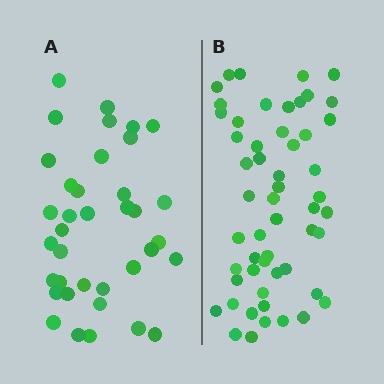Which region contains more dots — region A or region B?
Region B (the right region) has more dots.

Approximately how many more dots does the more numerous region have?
Region B has approximately 15 more dots than region A.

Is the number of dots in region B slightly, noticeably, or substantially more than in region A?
Region B has substantially more. The ratio is roughly 1.5 to 1.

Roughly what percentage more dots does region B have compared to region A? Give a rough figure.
About 45% more.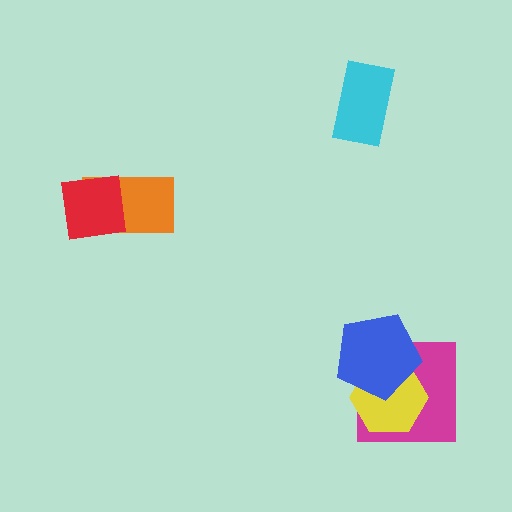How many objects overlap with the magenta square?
2 objects overlap with the magenta square.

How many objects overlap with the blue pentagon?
2 objects overlap with the blue pentagon.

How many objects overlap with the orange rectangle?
1 object overlaps with the orange rectangle.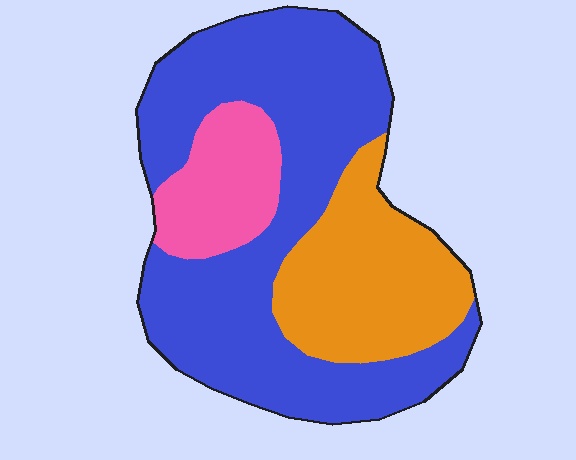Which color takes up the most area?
Blue, at roughly 60%.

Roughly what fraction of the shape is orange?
Orange covers around 25% of the shape.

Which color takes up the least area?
Pink, at roughly 15%.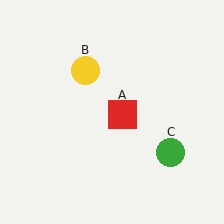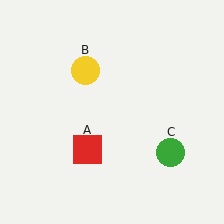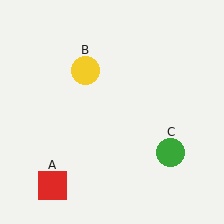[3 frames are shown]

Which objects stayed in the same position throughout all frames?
Yellow circle (object B) and green circle (object C) remained stationary.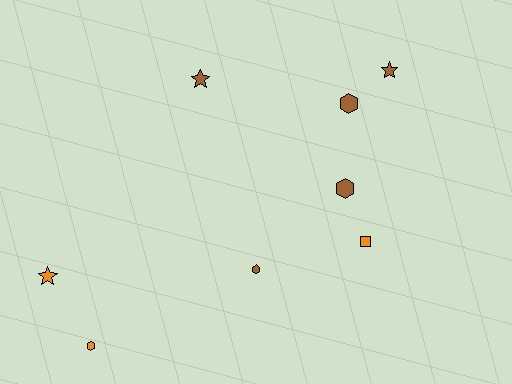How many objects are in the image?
There are 8 objects.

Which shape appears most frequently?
Hexagon, with 4 objects.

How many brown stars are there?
There are 2 brown stars.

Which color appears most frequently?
Brown, with 5 objects.